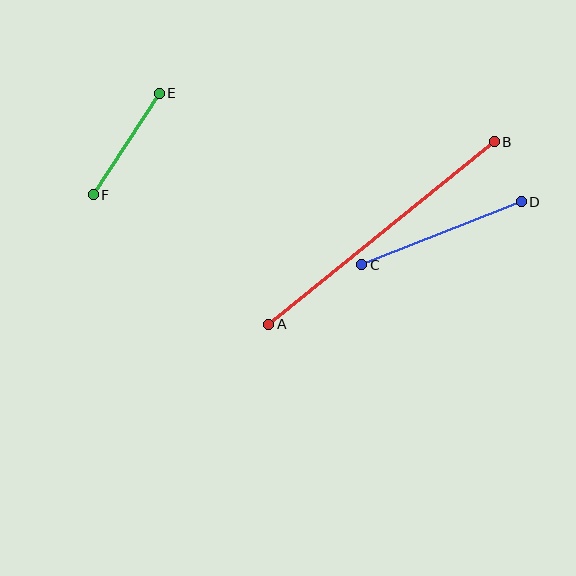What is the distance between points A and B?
The distance is approximately 290 pixels.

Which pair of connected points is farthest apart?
Points A and B are farthest apart.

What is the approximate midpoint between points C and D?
The midpoint is at approximately (441, 233) pixels.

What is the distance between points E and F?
The distance is approximately 122 pixels.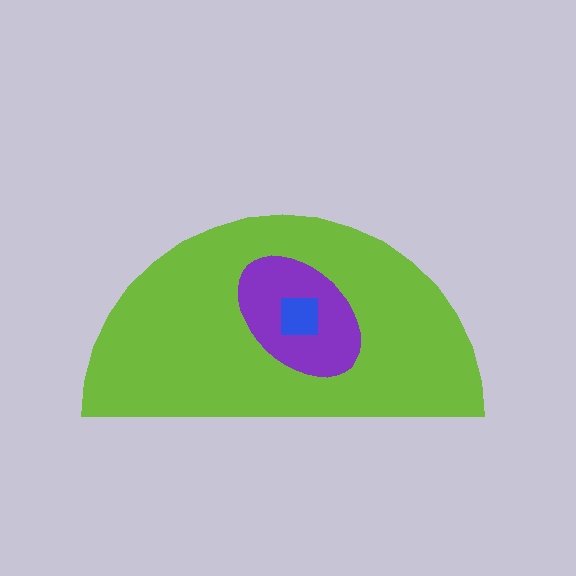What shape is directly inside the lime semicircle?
The purple ellipse.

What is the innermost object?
The blue square.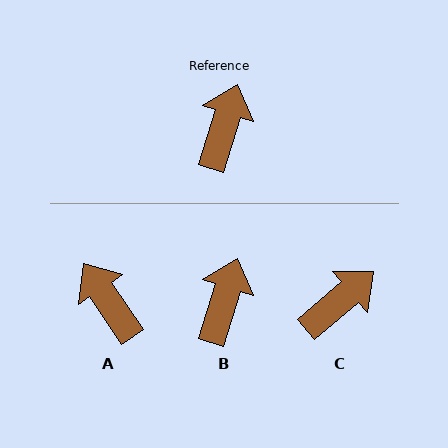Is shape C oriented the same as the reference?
No, it is off by about 32 degrees.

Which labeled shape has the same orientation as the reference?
B.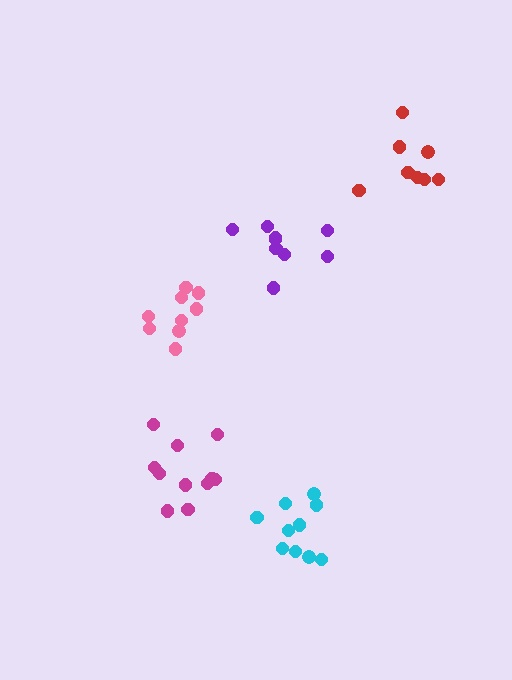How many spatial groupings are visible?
There are 5 spatial groupings.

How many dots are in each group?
Group 1: 11 dots, Group 2: 10 dots, Group 3: 9 dots, Group 4: 10 dots, Group 5: 8 dots (48 total).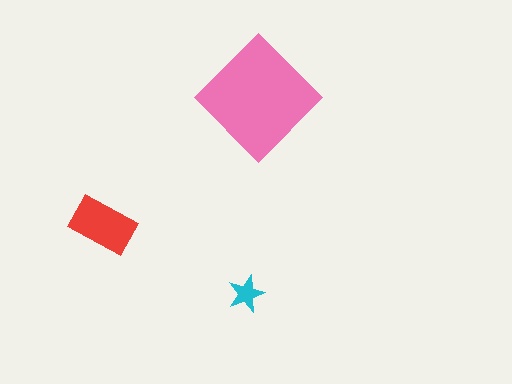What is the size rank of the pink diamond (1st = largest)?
1st.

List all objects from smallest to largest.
The cyan star, the red rectangle, the pink diamond.